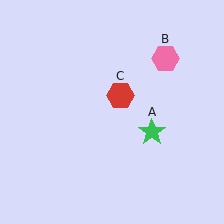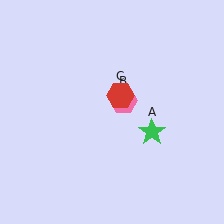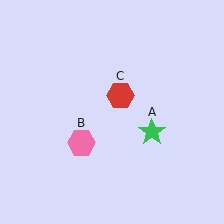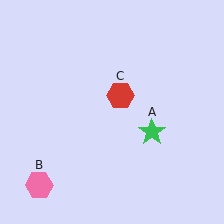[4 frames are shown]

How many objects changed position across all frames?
1 object changed position: pink hexagon (object B).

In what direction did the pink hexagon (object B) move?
The pink hexagon (object B) moved down and to the left.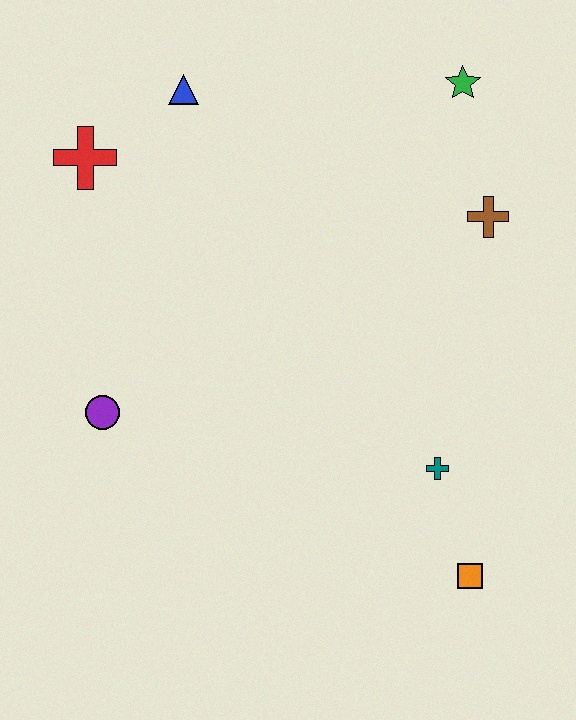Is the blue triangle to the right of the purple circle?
Yes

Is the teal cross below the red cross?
Yes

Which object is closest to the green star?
The brown cross is closest to the green star.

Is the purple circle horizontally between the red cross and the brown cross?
Yes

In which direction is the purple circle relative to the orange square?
The purple circle is to the left of the orange square.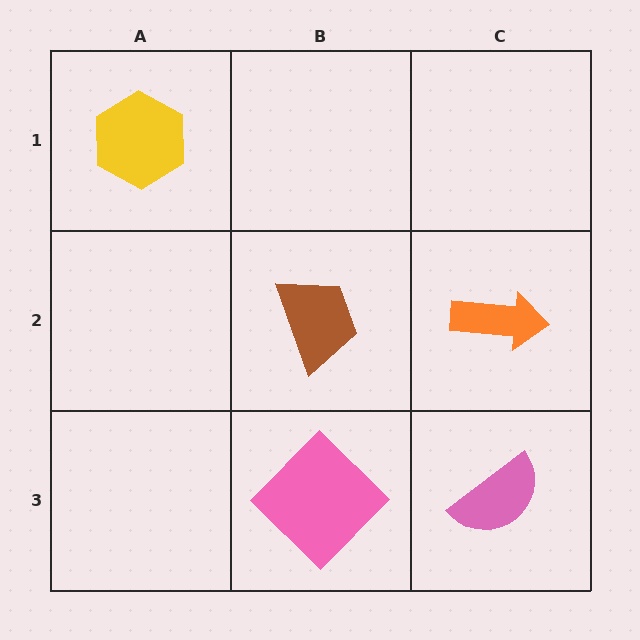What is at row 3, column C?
A pink semicircle.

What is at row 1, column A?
A yellow hexagon.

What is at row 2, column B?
A brown trapezoid.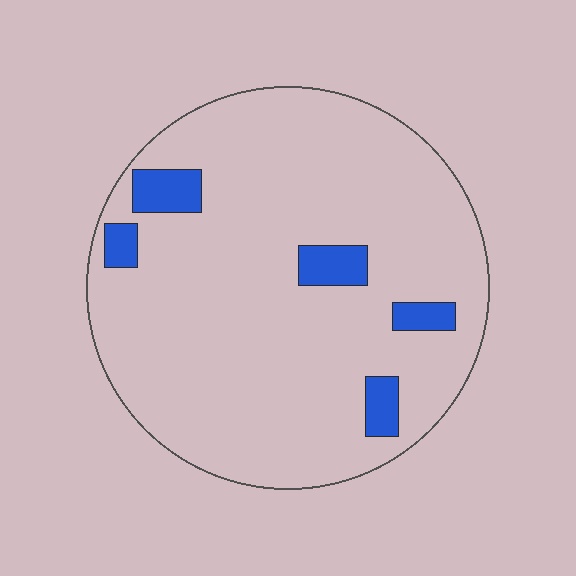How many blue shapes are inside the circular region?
5.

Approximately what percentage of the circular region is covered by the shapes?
Approximately 10%.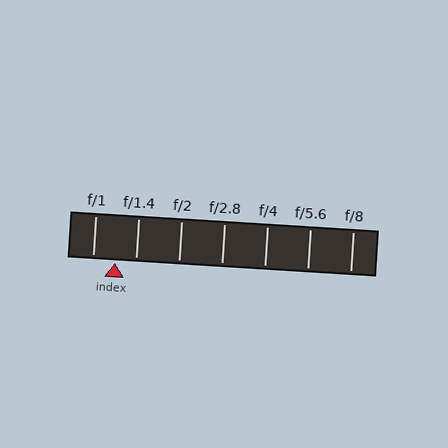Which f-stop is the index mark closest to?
The index mark is closest to f/1.4.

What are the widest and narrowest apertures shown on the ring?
The widest aperture shown is f/1 and the narrowest is f/8.